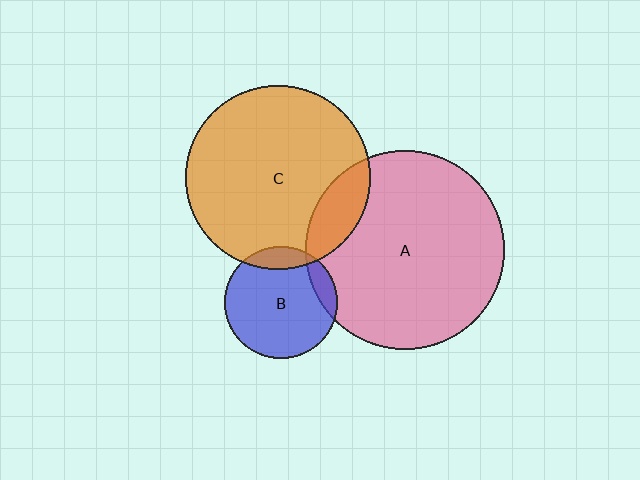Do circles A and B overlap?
Yes.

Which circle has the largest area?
Circle A (pink).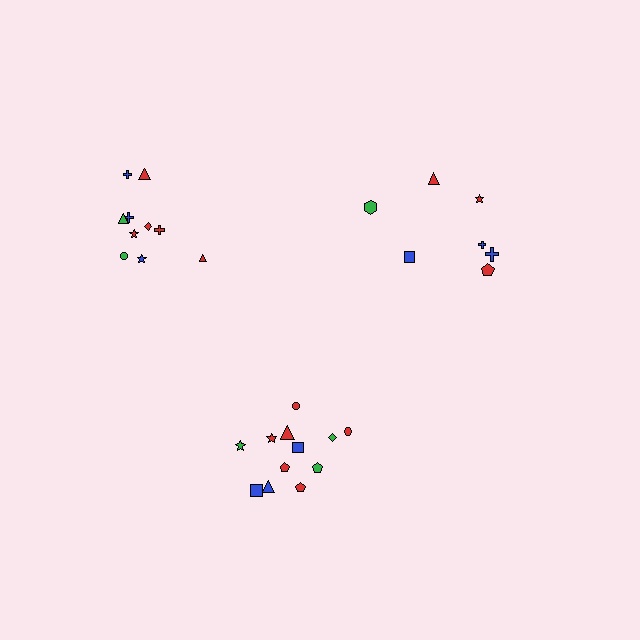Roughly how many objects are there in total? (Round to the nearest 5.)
Roughly 30 objects in total.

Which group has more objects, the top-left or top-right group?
The top-left group.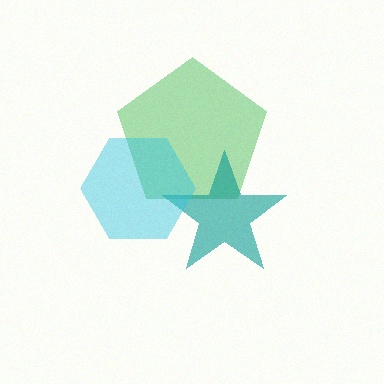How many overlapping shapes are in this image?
There are 3 overlapping shapes in the image.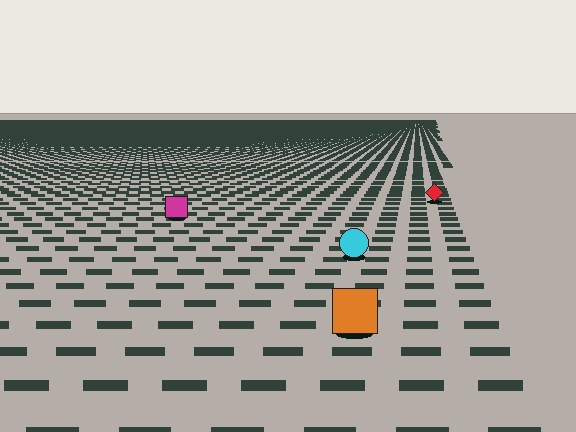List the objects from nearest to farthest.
From nearest to farthest: the orange square, the cyan circle, the magenta square, the red diamond.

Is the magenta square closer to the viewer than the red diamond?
Yes. The magenta square is closer — you can tell from the texture gradient: the ground texture is coarser near it.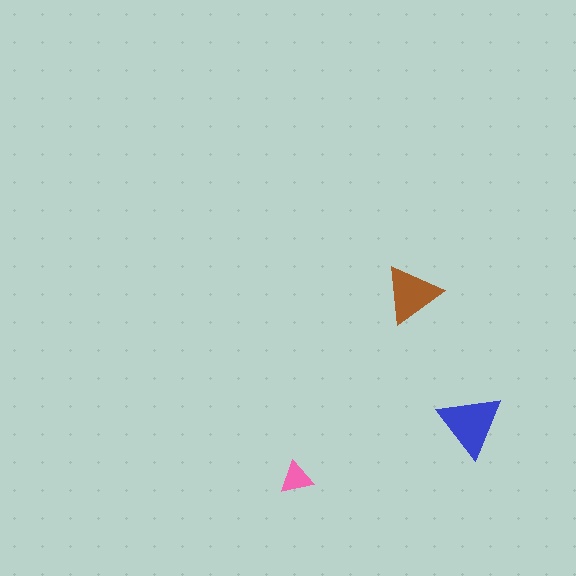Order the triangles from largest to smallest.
the blue one, the brown one, the pink one.